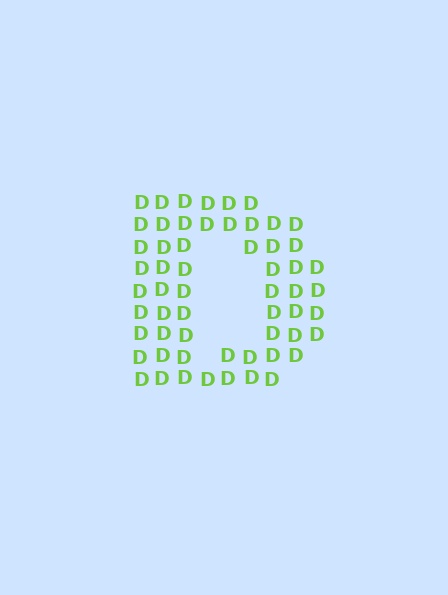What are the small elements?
The small elements are letter D's.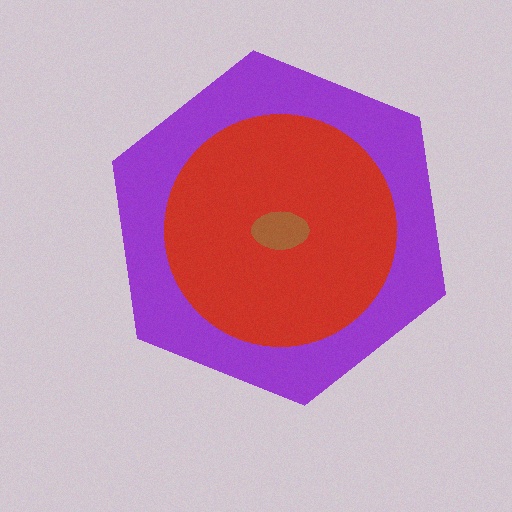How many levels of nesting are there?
3.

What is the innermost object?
The brown ellipse.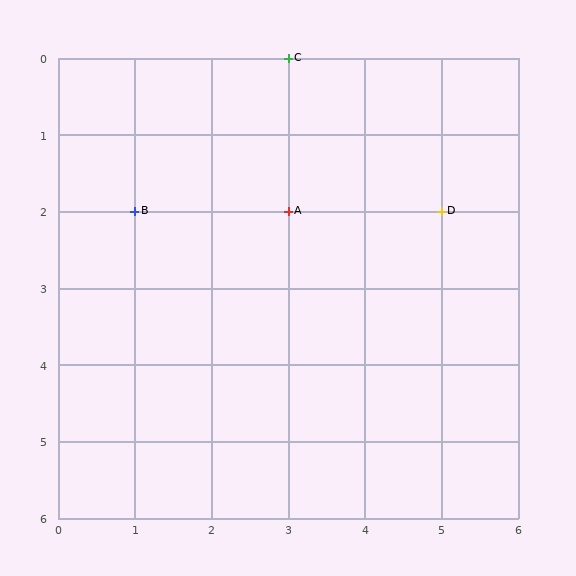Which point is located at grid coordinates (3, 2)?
Point A is at (3, 2).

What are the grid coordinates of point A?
Point A is at grid coordinates (3, 2).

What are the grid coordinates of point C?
Point C is at grid coordinates (3, 0).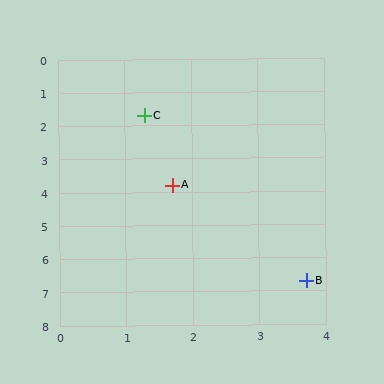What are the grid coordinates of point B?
Point B is at approximately (3.7, 6.7).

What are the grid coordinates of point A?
Point A is at approximately (1.7, 3.8).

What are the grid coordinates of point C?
Point C is at approximately (1.3, 1.7).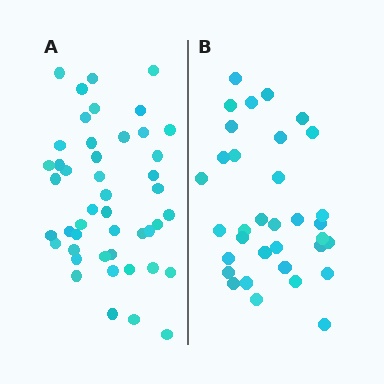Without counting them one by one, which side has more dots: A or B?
Region A (the left region) has more dots.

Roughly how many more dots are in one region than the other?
Region A has roughly 12 or so more dots than region B.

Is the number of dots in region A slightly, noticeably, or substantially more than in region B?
Region A has noticeably more, but not dramatically so. The ratio is roughly 1.4 to 1.